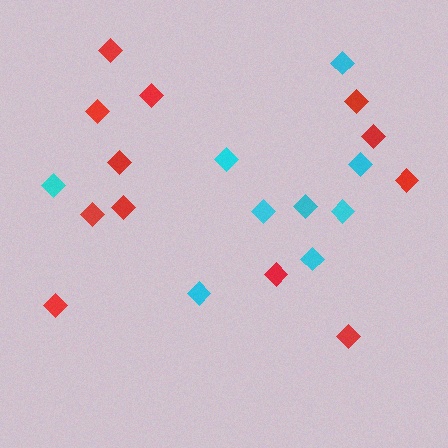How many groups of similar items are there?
There are 2 groups: one group of cyan diamonds (9) and one group of red diamonds (12).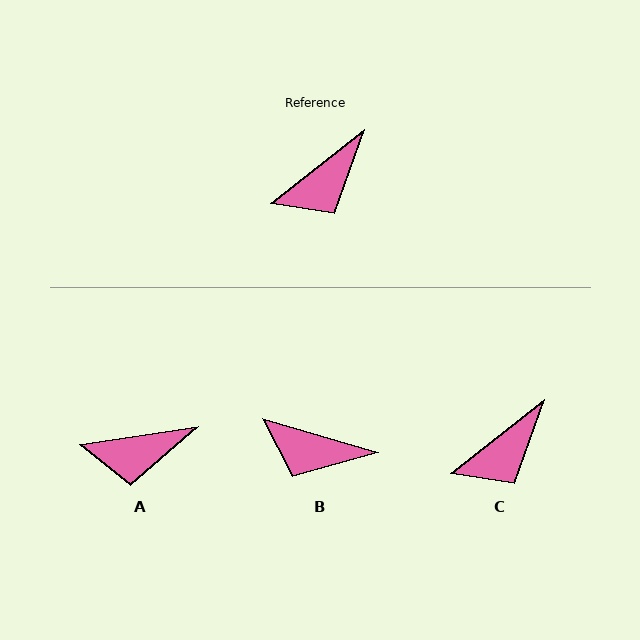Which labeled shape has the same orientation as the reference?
C.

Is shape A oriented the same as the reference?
No, it is off by about 29 degrees.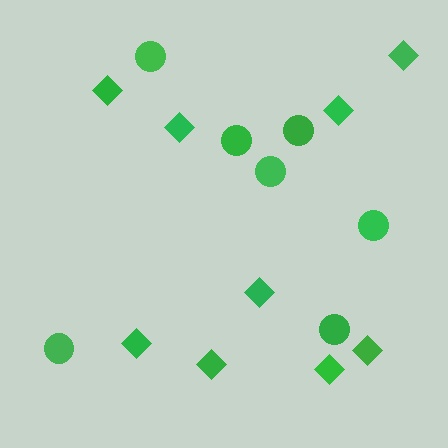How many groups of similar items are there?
There are 2 groups: one group of circles (7) and one group of diamonds (9).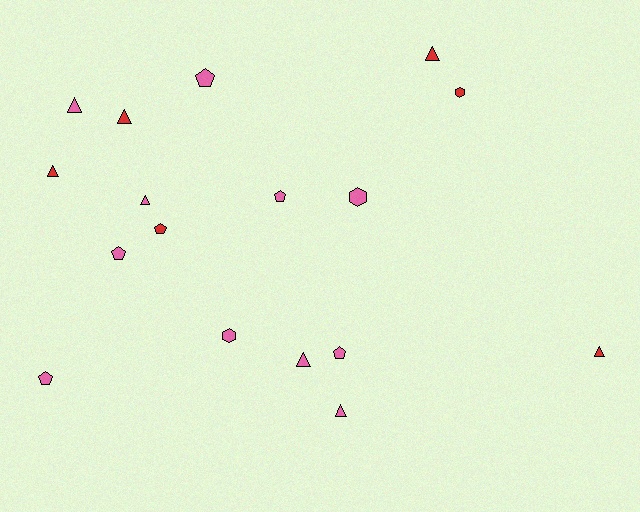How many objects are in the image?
There are 17 objects.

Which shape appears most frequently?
Triangle, with 8 objects.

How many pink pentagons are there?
There are 5 pink pentagons.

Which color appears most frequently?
Pink, with 11 objects.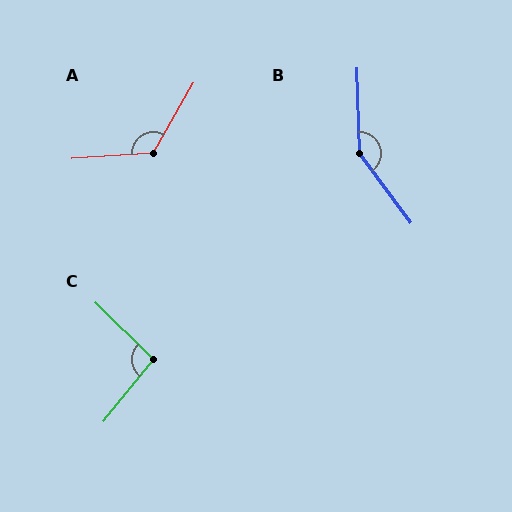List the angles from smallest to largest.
C (95°), A (124°), B (145°).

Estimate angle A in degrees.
Approximately 124 degrees.